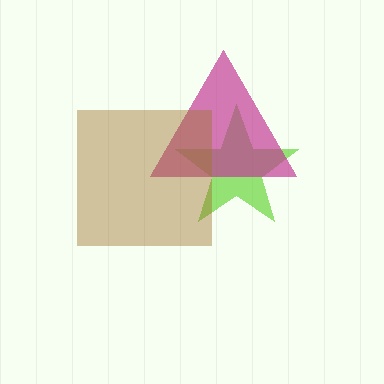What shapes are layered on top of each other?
The layered shapes are: a lime star, a magenta triangle, a brown square.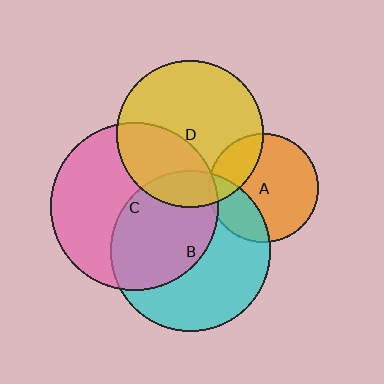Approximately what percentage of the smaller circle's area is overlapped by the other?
Approximately 25%.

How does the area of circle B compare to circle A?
Approximately 2.2 times.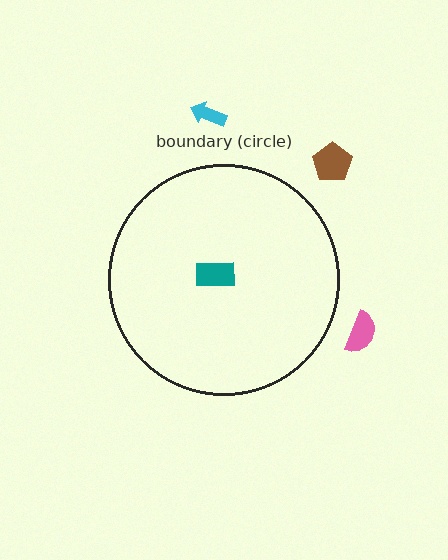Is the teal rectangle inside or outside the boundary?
Inside.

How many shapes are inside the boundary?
1 inside, 3 outside.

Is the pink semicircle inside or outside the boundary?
Outside.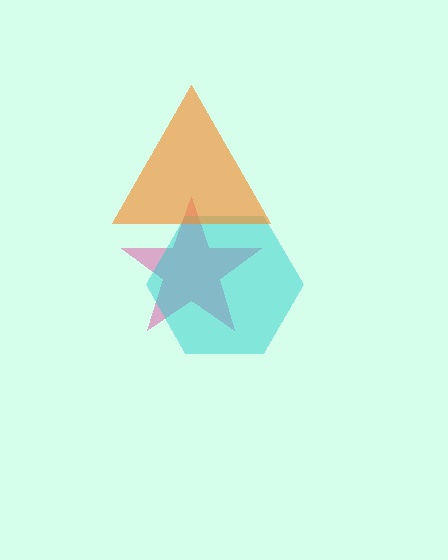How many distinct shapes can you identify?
There are 3 distinct shapes: a pink star, a cyan hexagon, an orange triangle.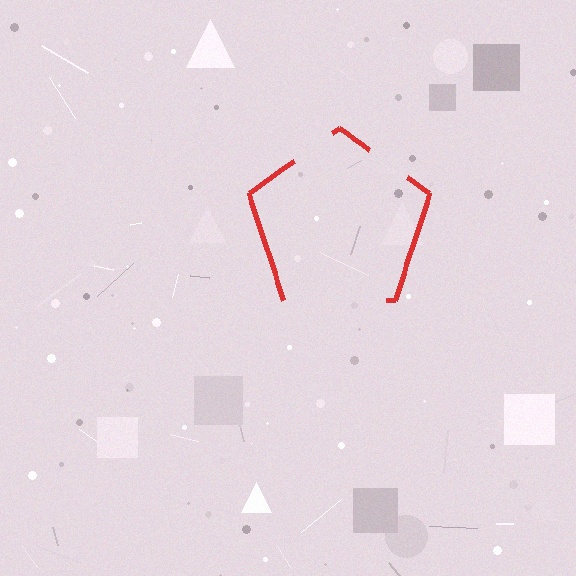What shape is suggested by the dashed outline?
The dashed outline suggests a pentagon.